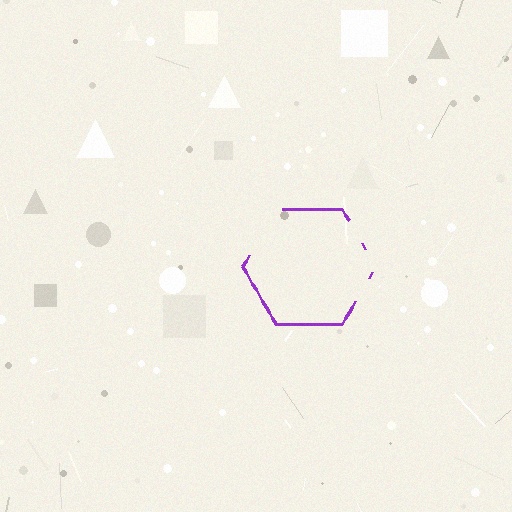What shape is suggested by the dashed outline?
The dashed outline suggests a hexagon.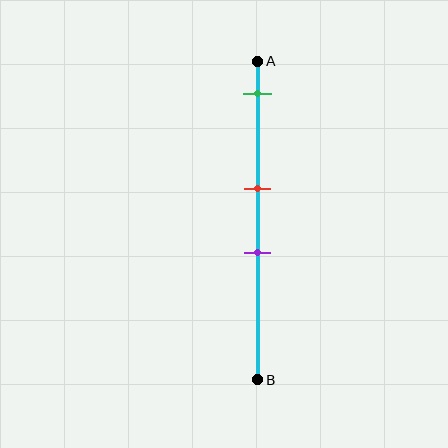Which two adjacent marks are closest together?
The red and purple marks are the closest adjacent pair.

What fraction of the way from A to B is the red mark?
The red mark is approximately 40% (0.4) of the way from A to B.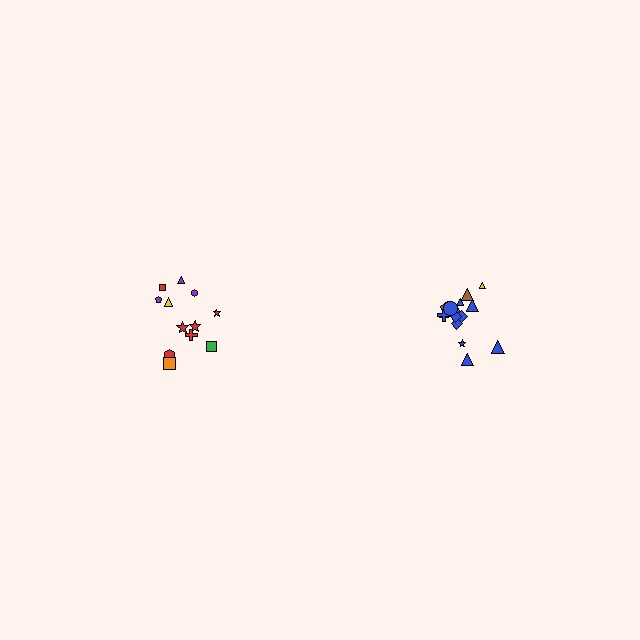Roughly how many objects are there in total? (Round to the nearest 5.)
Roughly 25 objects in total.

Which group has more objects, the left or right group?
The right group.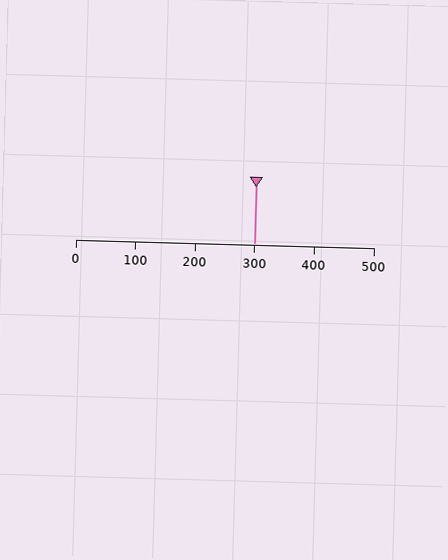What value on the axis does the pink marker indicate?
The marker indicates approximately 300.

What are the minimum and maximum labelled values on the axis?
The axis runs from 0 to 500.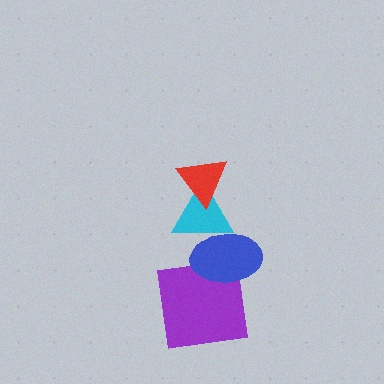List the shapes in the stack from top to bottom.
From top to bottom: the red triangle, the cyan triangle, the blue ellipse, the purple square.